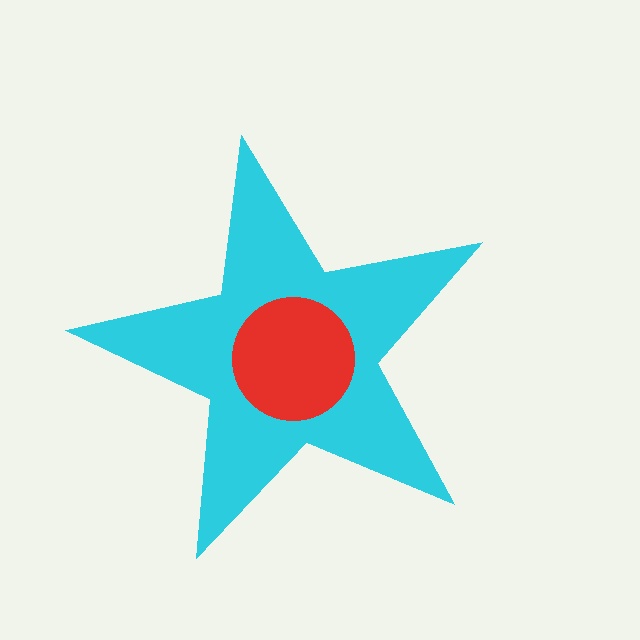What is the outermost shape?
The cyan star.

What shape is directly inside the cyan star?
The red circle.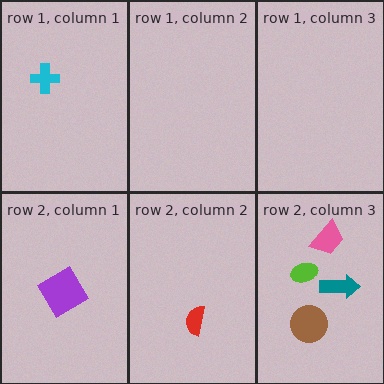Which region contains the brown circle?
The row 2, column 3 region.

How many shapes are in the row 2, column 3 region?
4.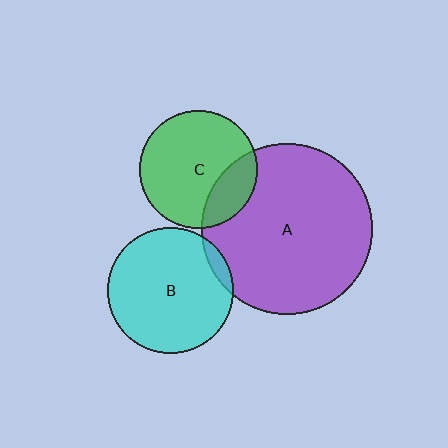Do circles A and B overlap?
Yes.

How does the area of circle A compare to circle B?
Approximately 1.8 times.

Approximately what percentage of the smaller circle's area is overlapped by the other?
Approximately 5%.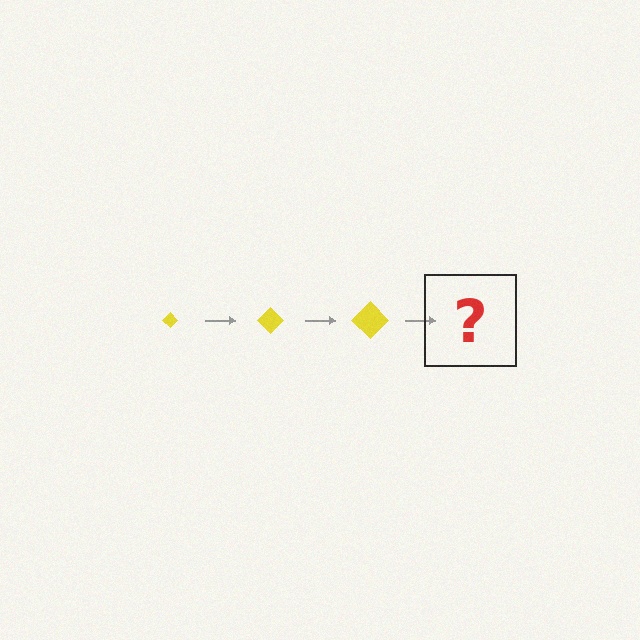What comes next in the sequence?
The next element should be a yellow diamond, larger than the previous one.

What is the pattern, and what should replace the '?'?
The pattern is that the diamond gets progressively larger each step. The '?' should be a yellow diamond, larger than the previous one.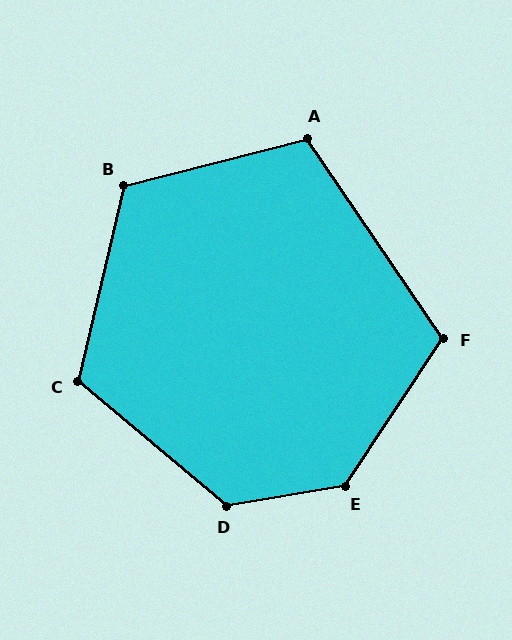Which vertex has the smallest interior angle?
A, at approximately 110 degrees.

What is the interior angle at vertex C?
Approximately 117 degrees (obtuse).